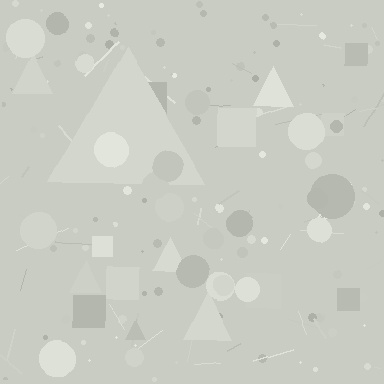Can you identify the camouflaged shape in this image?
The camouflaged shape is a triangle.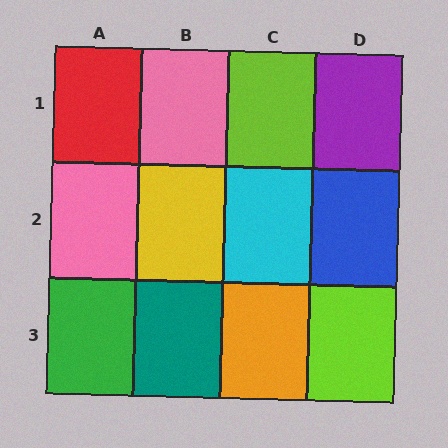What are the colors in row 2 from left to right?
Pink, yellow, cyan, blue.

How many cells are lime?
2 cells are lime.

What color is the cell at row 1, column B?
Pink.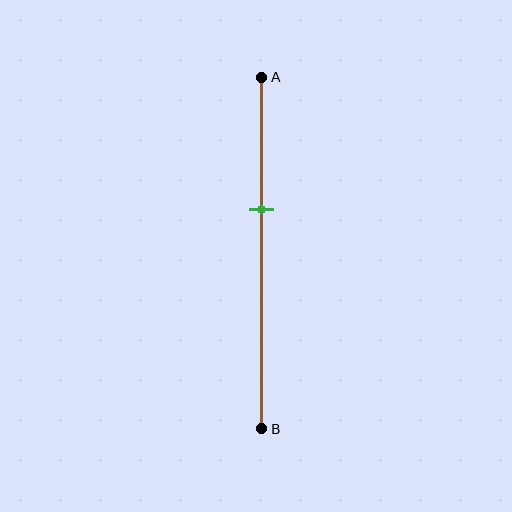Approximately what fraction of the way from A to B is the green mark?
The green mark is approximately 35% of the way from A to B.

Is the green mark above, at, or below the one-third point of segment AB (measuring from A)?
The green mark is below the one-third point of segment AB.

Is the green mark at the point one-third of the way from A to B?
No, the mark is at about 35% from A, not at the 33% one-third point.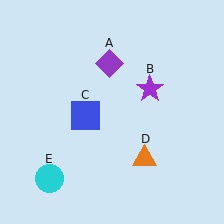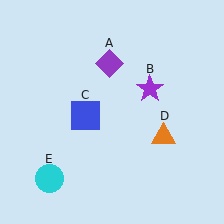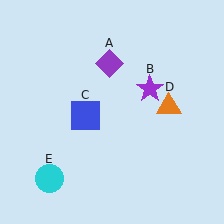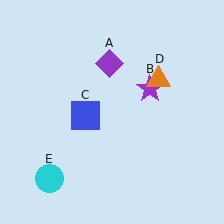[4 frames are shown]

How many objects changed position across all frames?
1 object changed position: orange triangle (object D).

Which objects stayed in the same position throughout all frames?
Purple diamond (object A) and purple star (object B) and blue square (object C) and cyan circle (object E) remained stationary.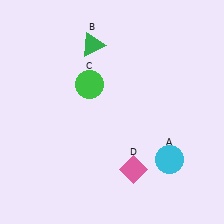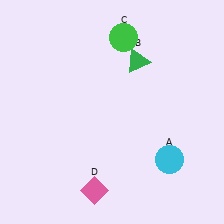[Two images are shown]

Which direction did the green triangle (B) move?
The green triangle (B) moved right.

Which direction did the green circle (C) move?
The green circle (C) moved up.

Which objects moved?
The objects that moved are: the green triangle (B), the green circle (C), the pink diamond (D).